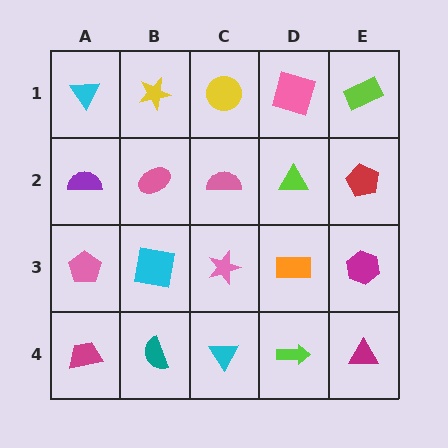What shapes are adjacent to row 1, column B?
A pink ellipse (row 2, column B), a cyan triangle (row 1, column A), a yellow circle (row 1, column C).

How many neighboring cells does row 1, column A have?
2.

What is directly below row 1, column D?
A lime triangle.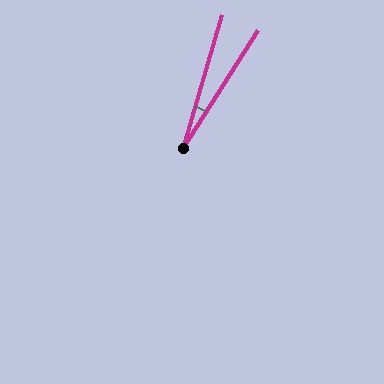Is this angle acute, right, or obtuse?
It is acute.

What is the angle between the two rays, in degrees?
Approximately 16 degrees.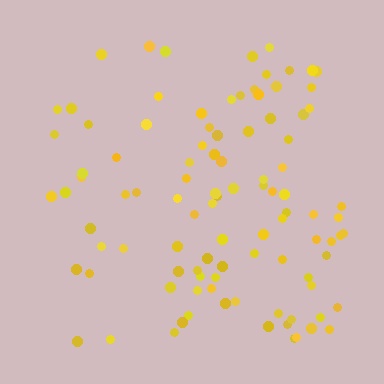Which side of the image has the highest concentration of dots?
The right.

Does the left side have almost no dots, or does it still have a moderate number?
Still a moderate number, just noticeably fewer than the right.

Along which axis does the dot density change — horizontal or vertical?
Horizontal.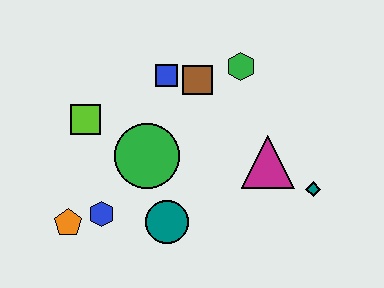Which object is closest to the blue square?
The brown square is closest to the blue square.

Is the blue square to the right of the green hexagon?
No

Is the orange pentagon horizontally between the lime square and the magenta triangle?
No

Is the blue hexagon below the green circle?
Yes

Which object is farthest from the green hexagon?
The orange pentagon is farthest from the green hexagon.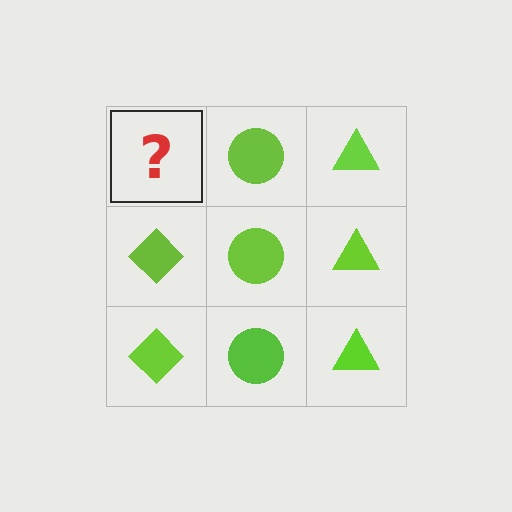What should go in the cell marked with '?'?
The missing cell should contain a lime diamond.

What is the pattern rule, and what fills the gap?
The rule is that each column has a consistent shape. The gap should be filled with a lime diamond.